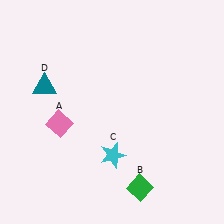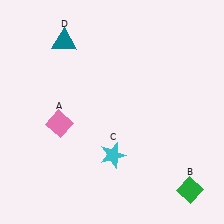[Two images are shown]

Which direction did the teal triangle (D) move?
The teal triangle (D) moved up.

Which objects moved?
The objects that moved are: the green diamond (B), the teal triangle (D).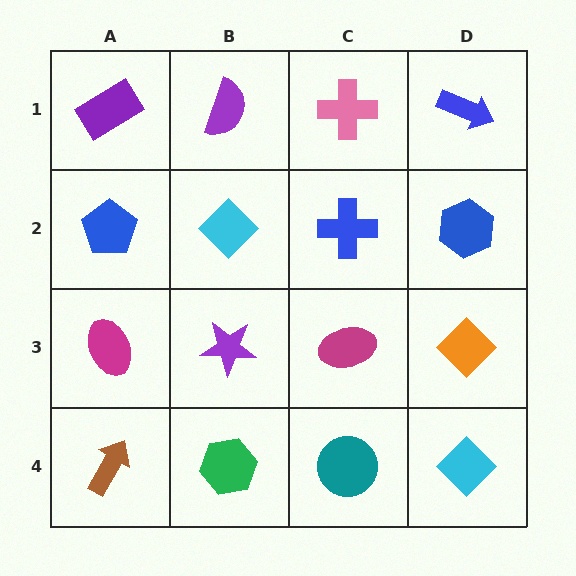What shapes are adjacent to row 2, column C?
A pink cross (row 1, column C), a magenta ellipse (row 3, column C), a cyan diamond (row 2, column B), a blue hexagon (row 2, column D).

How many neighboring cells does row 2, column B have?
4.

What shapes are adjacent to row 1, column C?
A blue cross (row 2, column C), a purple semicircle (row 1, column B), a blue arrow (row 1, column D).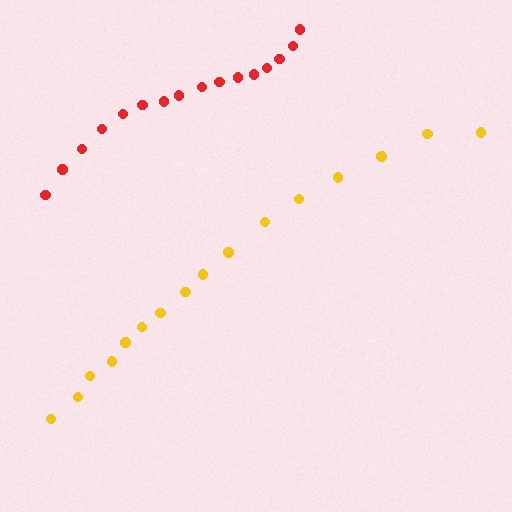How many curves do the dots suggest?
There are 2 distinct paths.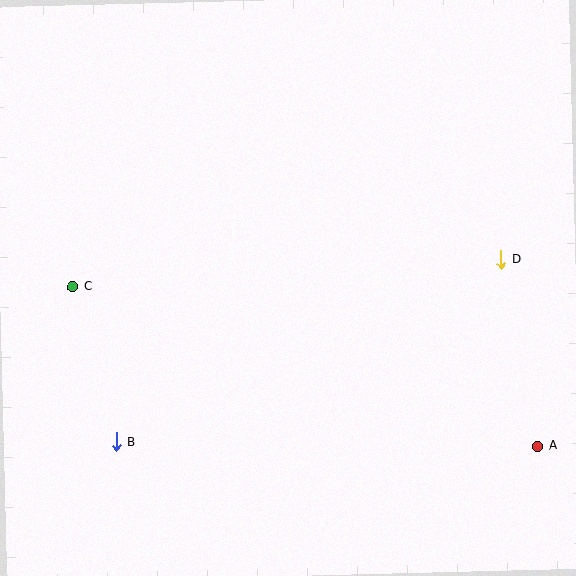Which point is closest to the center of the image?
Point D at (501, 259) is closest to the center.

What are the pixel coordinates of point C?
Point C is at (73, 287).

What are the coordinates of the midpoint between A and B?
The midpoint between A and B is at (327, 444).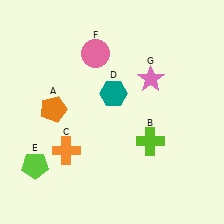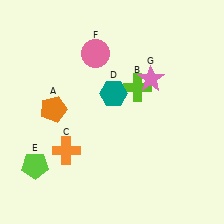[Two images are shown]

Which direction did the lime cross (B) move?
The lime cross (B) moved up.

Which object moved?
The lime cross (B) moved up.